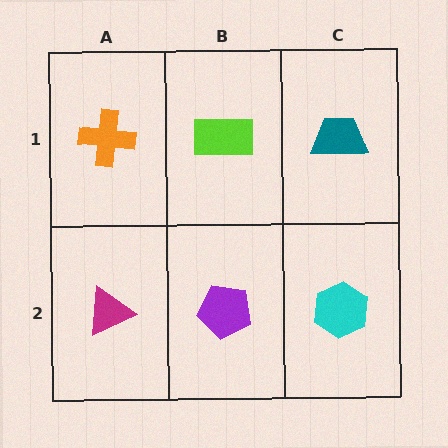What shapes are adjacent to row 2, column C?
A teal trapezoid (row 1, column C), a purple pentagon (row 2, column B).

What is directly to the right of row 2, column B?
A cyan hexagon.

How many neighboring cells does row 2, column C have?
2.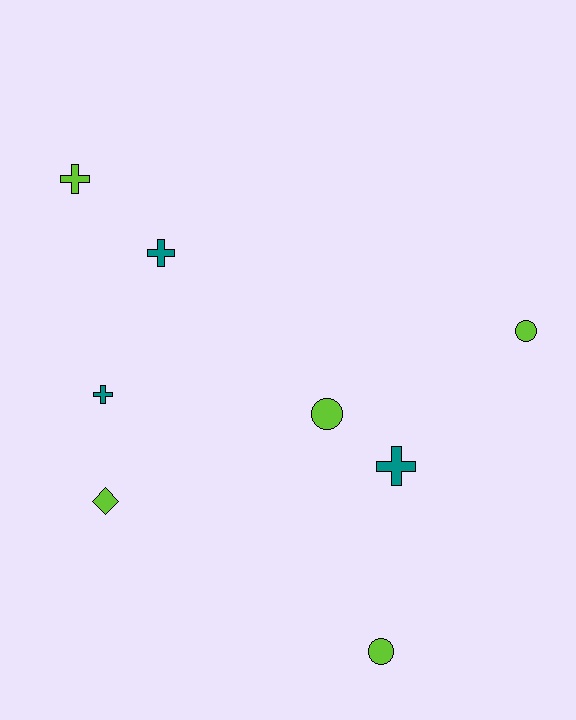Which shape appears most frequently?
Cross, with 4 objects.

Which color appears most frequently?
Lime, with 5 objects.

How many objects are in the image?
There are 8 objects.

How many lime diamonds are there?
There is 1 lime diamond.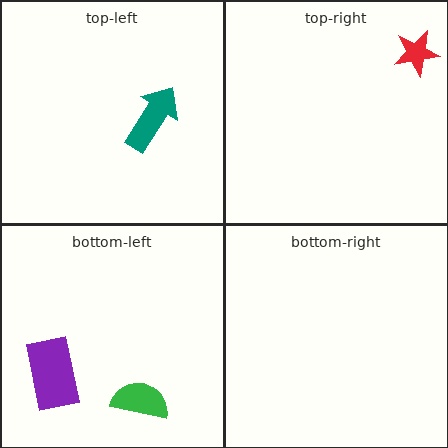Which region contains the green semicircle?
The bottom-left region.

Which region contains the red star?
The top-right region.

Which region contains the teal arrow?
The top-left region.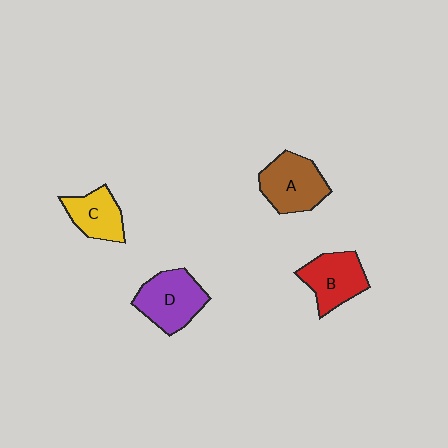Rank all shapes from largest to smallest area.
From largest to smallest: D (purple), A (brown), B (red), C (yellow).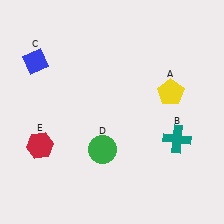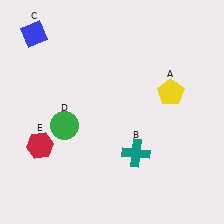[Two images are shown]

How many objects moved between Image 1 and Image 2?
3 objects moved between the two images.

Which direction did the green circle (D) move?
The green circle (D) moved left.